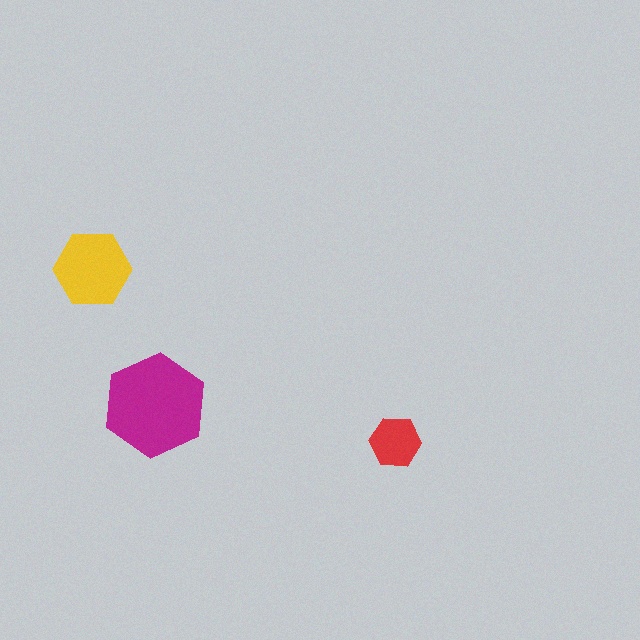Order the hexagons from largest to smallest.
the magenta one, the yellow one, the red one.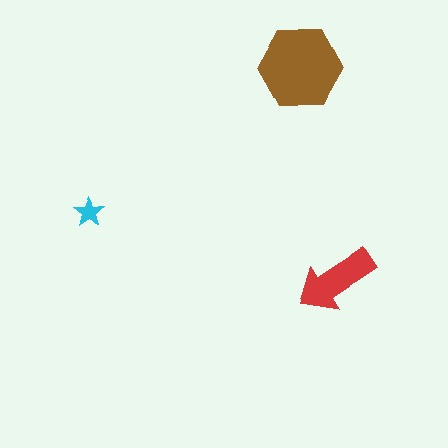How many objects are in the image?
There are 3 objects in the image.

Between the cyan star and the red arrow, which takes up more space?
The red arrow.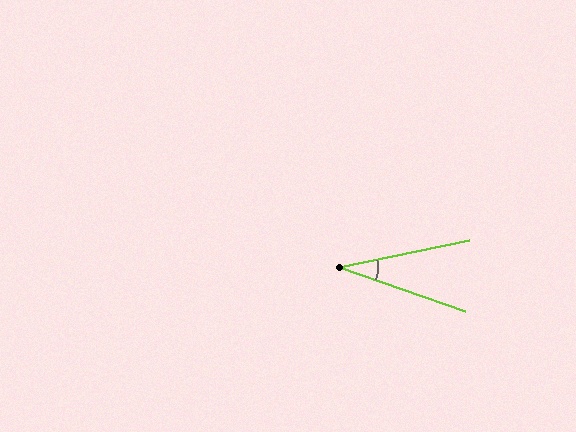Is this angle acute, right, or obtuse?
It is acute.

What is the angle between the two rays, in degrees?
Approximately 31 degrees.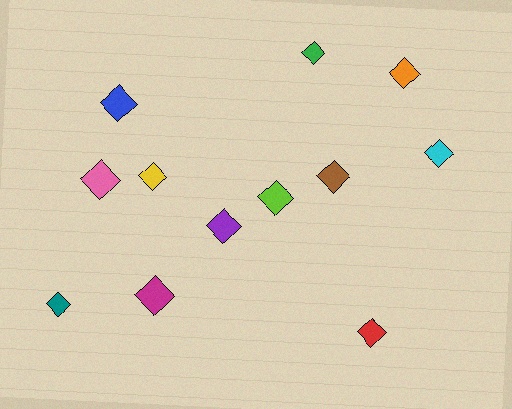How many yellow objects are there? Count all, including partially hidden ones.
There is 1 yellow object.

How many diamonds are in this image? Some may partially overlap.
There are 12 diamonds.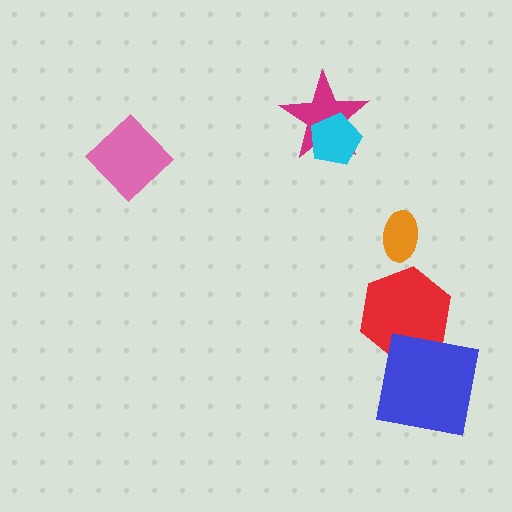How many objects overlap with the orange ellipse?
0 objects overlap with the orange ellipse.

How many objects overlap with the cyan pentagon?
1 object overlaps with the cyan pentagon.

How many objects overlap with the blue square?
1 object overlaps with the blue square.